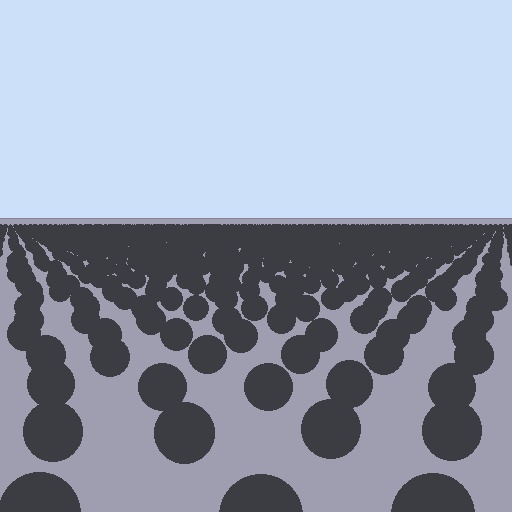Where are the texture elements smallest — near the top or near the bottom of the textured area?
Near the top.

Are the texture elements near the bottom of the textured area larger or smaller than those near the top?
Larger. Near the bottom, elements are closer to the viewer and appear at a bigger on-screen size.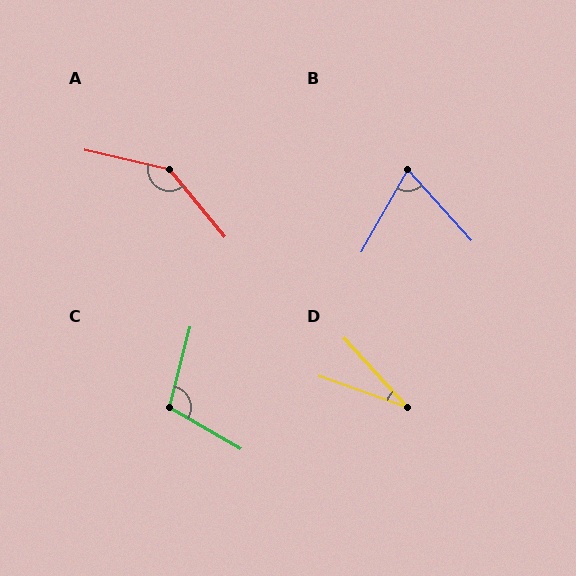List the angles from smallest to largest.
D (28°), B (71°), C (106°), A (143°).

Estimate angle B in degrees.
Approximately 71 degrees.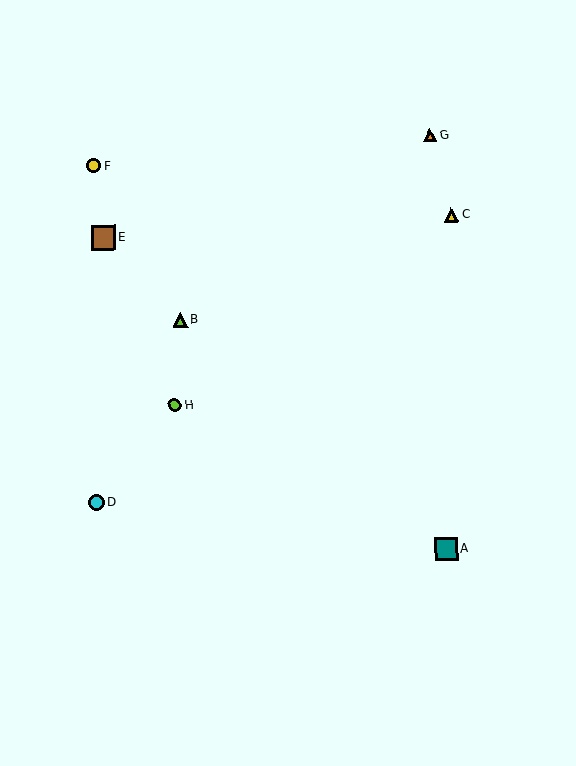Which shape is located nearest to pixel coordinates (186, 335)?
The lime triangle (labeled B) at (180, 320) is nearest to that location.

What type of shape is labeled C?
Shape C is a yellow triangle.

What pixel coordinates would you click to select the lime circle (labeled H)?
Click at (175, 405) to select the lime circle H.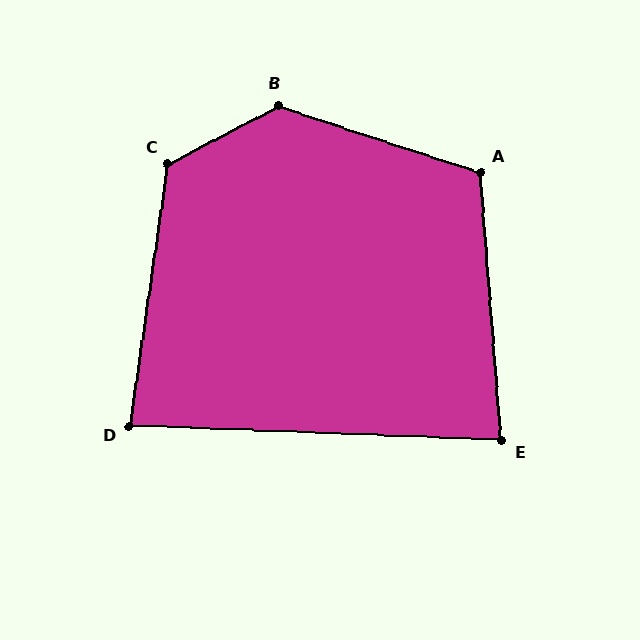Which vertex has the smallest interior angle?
E, at approximately 83 degrees.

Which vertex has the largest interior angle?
B, at approximately 134 degrees.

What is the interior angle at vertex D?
Approximately 84 degrees (acute).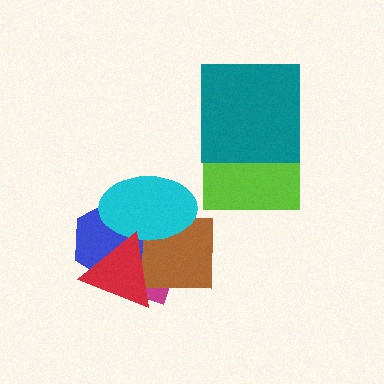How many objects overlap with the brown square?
4 objects overlap with the brown square.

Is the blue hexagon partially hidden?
Yes, it is partially covered by another shape.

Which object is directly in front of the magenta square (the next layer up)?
The blue hexagon is directly in front of the magenta square.